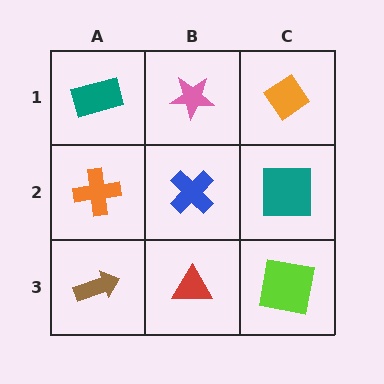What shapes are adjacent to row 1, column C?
A teal square (row 2, column C), a pink star (row 1, column B).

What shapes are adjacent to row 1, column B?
A blue cross (row 2, column B), a teal rectangle (row 1, column A), an orange diamond (row 1, column C).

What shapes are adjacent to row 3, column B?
A blue cross (row 2, column B), a brown arrow (row 3, column A), a lime square (row 3, column C).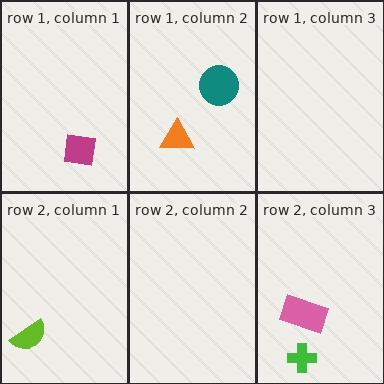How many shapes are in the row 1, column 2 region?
2.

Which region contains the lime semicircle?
The row 2, column 1 region.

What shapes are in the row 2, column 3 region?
The green cross, the pink rectangle.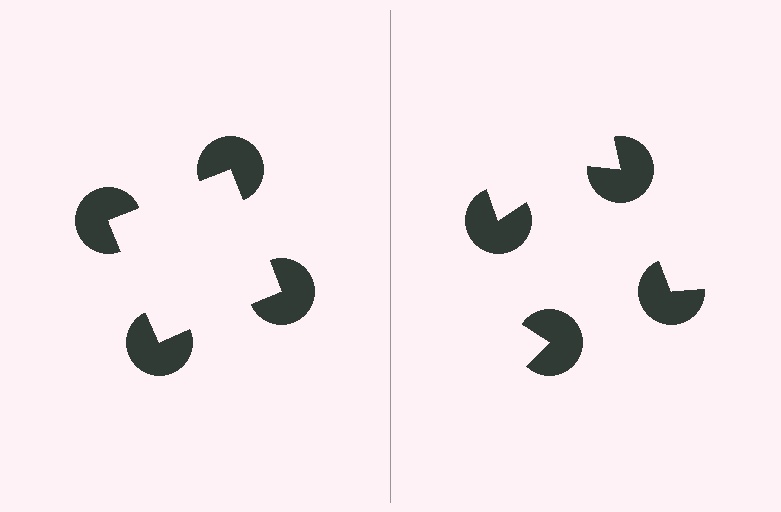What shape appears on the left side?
An illusory square.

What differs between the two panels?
The pac-man discs are positioned identically on both sides; only the wedge orientations differ. On the left they align to a square; on the right they are misaligned.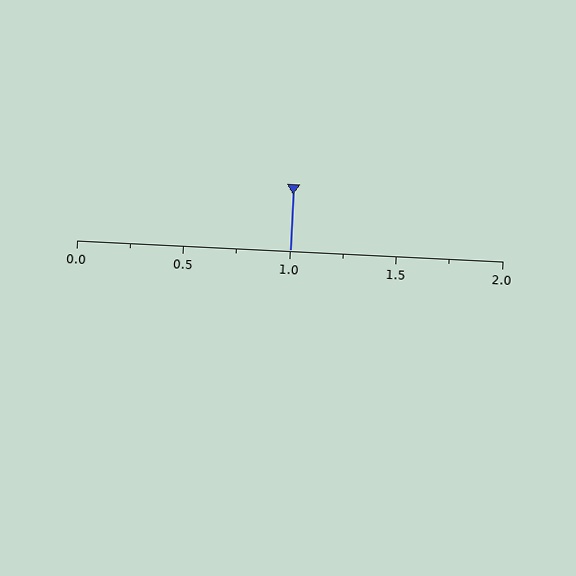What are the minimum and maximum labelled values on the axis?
The axis runs from 0.0 to 2.0.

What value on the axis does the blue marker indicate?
The marker indicates approximately 1.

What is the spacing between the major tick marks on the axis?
The major ticks are spaced 0.5 apart.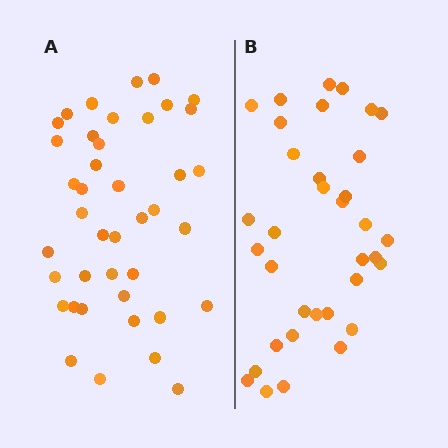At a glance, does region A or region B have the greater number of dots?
Region A (the left region) has more dots.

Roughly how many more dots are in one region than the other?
Region A has about 6 more dots than region B.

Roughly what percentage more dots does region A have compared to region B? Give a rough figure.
About 15% more.